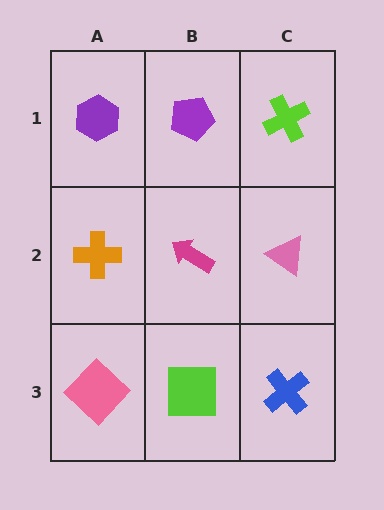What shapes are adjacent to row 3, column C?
A pink triangle (row 2, column C), a lime square (row 3, column B).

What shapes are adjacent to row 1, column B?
A magenta arrow (row 2, column B), a purple hexagon (row 1, column A), a lime cross (row 1, column C).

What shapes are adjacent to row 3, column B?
A magenta arrow (row 2, column B), a pink diamond (row 3, column A), a blue cross (row 3, column C).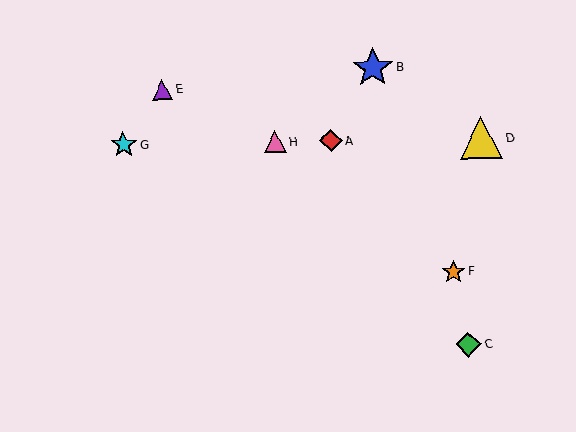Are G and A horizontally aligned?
Yes, both are at y≈145.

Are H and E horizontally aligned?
No, H is at y≈142 and E is at y≈90.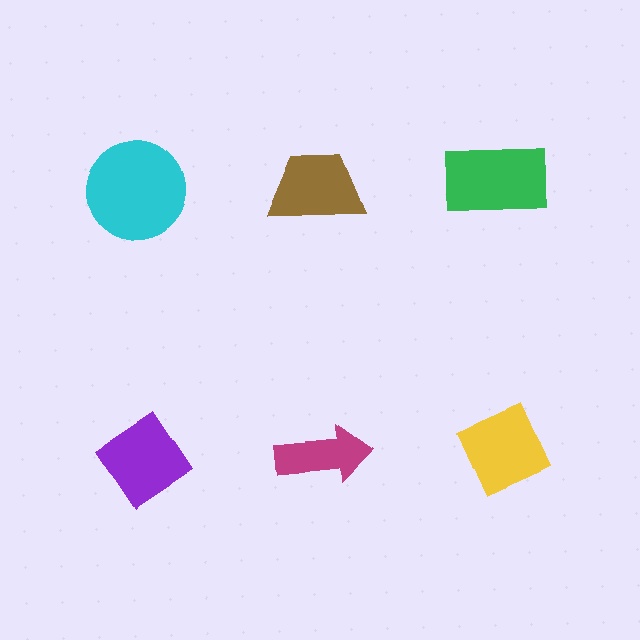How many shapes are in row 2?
3 shapes.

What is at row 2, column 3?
A yellow diamond.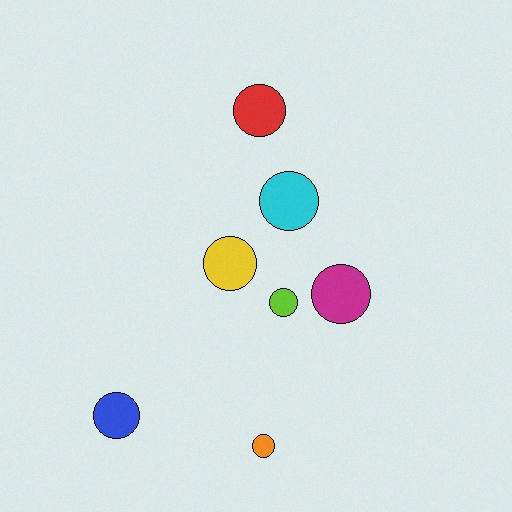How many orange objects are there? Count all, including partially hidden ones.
There is 1 orange object.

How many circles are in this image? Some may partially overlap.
There are 7 circles.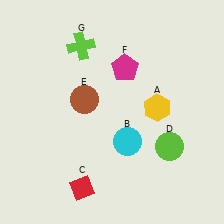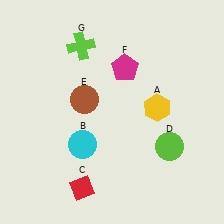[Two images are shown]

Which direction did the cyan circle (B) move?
The cyan circle (B) moved left.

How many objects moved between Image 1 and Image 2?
1 object moved between the two images.